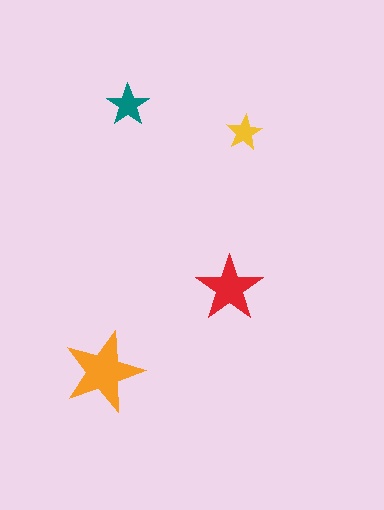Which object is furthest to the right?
The yellow star is rightmost.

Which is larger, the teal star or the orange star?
The orange one.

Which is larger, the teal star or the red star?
The red one.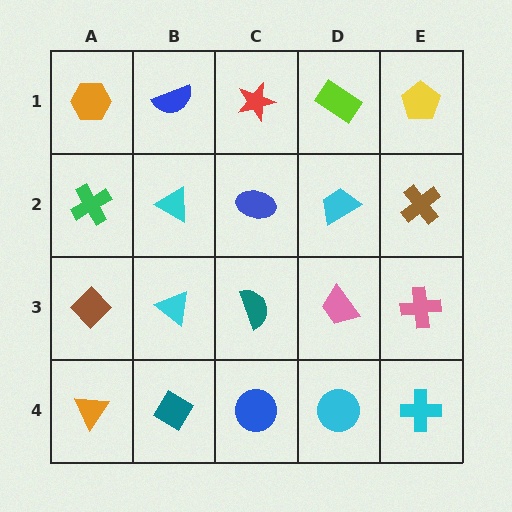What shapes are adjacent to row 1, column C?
A blue ellipse (row 2, column C), a blue semicircle (row 1, column B), a lime rectangle (row 1, column D).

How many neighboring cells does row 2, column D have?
4.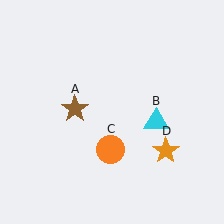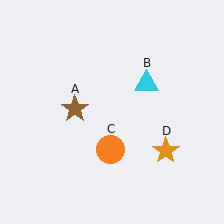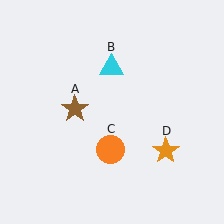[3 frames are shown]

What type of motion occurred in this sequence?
The cyan triangle (object B) rotated counterclockwise around the center of the scene.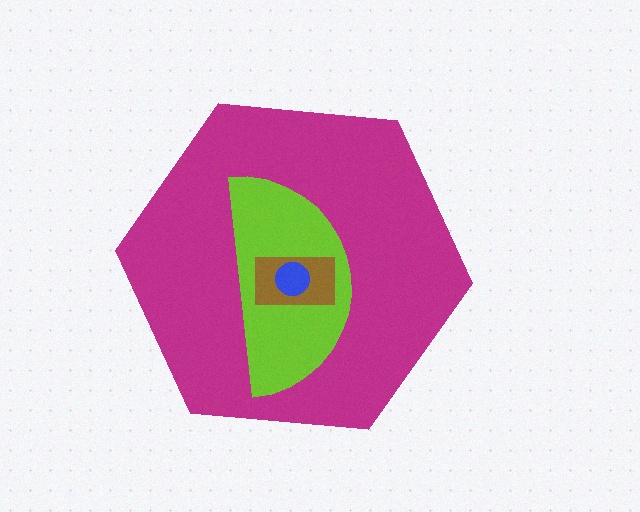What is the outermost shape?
The magenta hexagon.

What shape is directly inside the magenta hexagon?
The lime semicircle.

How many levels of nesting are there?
4.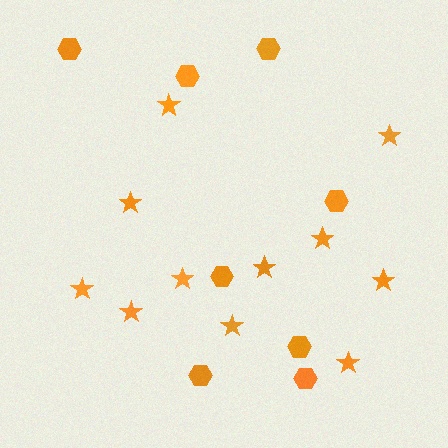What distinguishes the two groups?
There are 2 groups: one group of hexagons (8) and one group of stars (11).